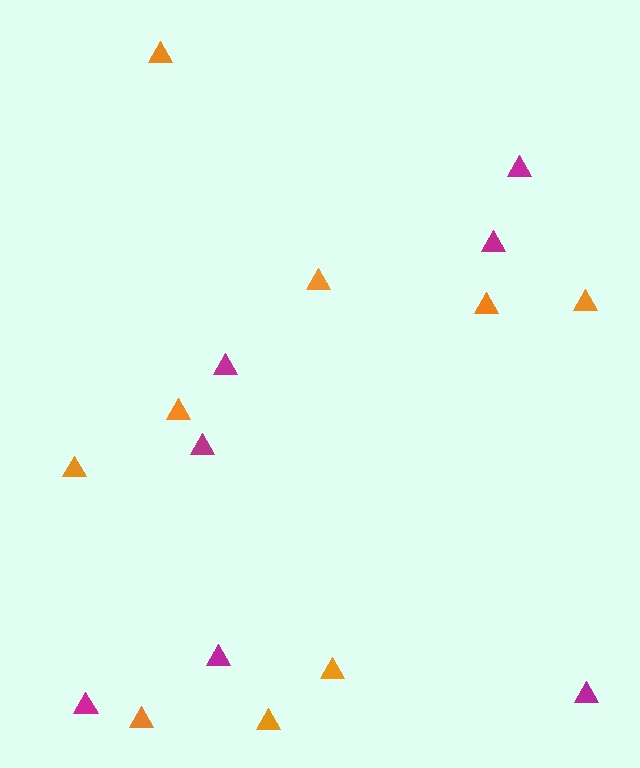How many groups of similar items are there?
There are 2 groups: one group of orange triangles (9) and one group of magenta triangles (7).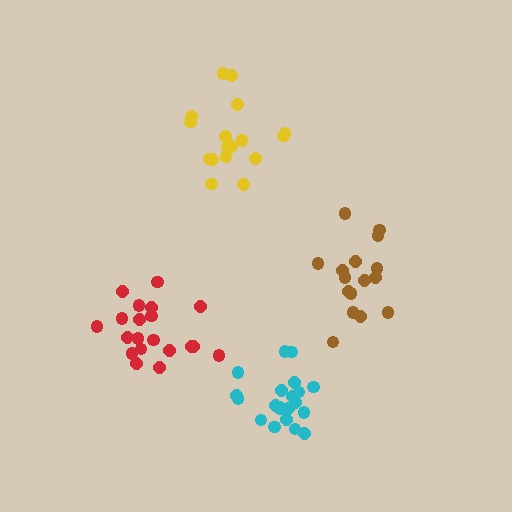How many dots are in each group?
Group 1: 17 dots, Group 2: 16 dots, Group 3: 20 dots, Group 4: 21 dots (74 total).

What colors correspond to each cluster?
The clusters are colored: yellow, brown, red, cyan.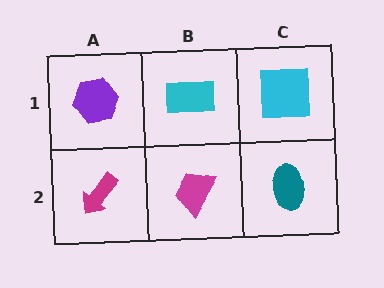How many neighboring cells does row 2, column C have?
2.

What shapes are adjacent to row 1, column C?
A teal ellipse (row 2, column C), a cyan rectangle (row 1, column B).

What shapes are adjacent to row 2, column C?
A cyan square (row 1, column C), a magenta trapezoid (row 2, column B).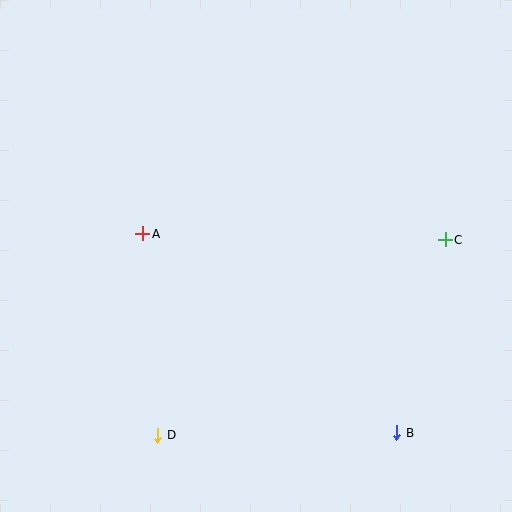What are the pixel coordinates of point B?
Point B is at (397, 433).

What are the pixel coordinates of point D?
Point D is at (158, 435).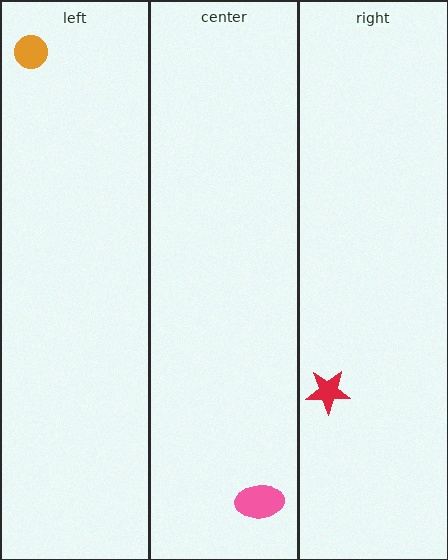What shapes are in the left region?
The orange circle.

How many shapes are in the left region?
1.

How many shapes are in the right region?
1.